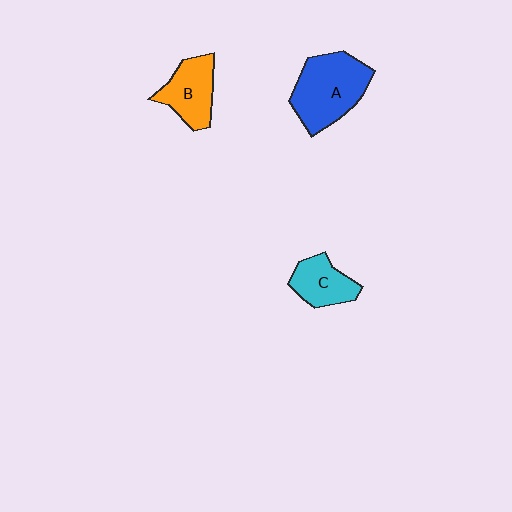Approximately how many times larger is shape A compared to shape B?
Approximately 1.5 times.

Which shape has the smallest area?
Shape C (cyan).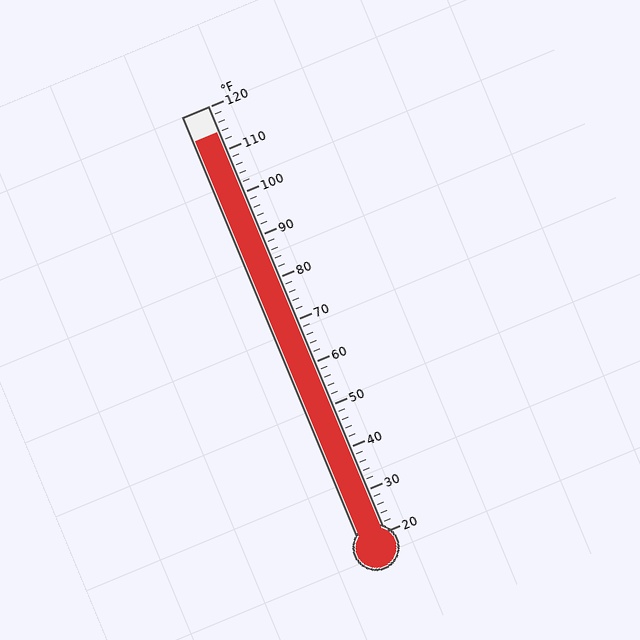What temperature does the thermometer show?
The thermometer shows approximately 114°F.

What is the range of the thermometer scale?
The thermometer scale ranges from 20°F to 120°F.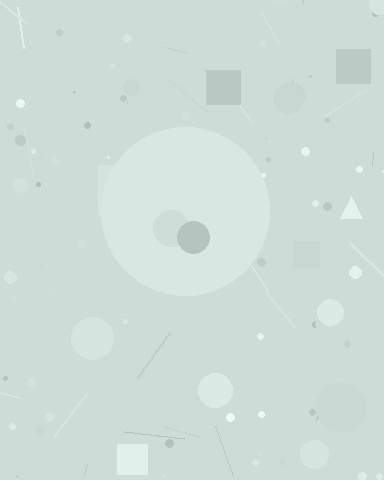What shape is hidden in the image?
A circle is hidden in the image.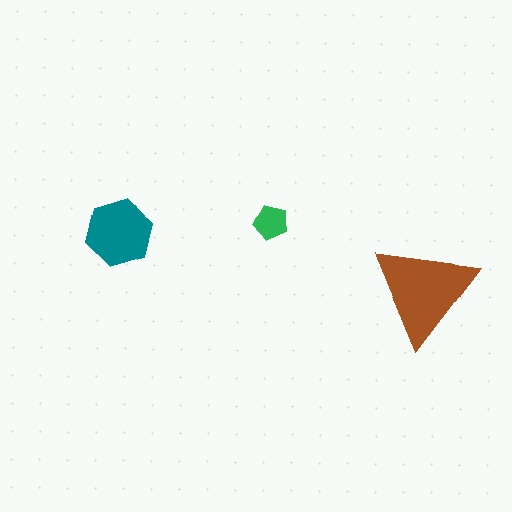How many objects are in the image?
There are 3 objects in the image.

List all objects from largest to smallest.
The brown triangle, the teal hexagon, the green pentagon.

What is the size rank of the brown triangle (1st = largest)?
1st.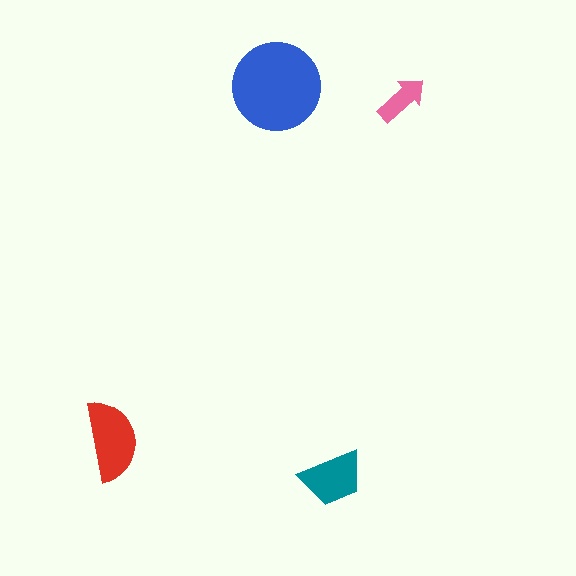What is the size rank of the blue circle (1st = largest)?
1st.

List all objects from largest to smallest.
The blue circle, the red semicircle, the teal trapezoid, the pink arrow.